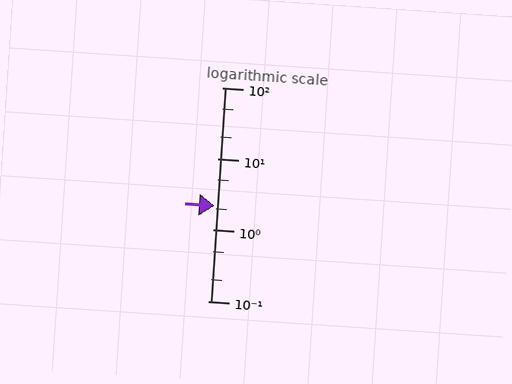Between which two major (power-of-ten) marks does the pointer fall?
The pointer is between 1 and 10.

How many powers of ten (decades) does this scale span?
The scale spans 3 decades, from 0.1 to 100.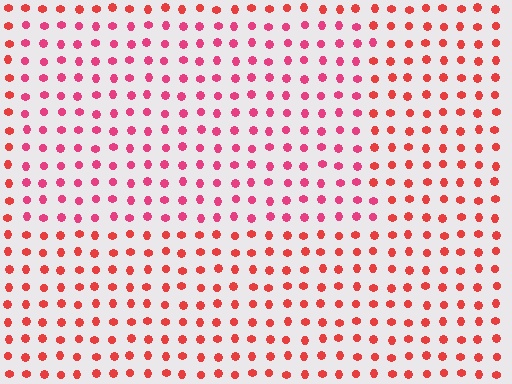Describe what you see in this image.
The image is filled with small red elements in a uniform arrangement. A rectangle-shaped region is visible where the elements are tinted to a slightly different hue, forming a subtle color boundary.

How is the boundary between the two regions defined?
The boundary is defined purely by a slight shift in hue (about 25 degrees). Spacing, size, and orientation are identical on both sides.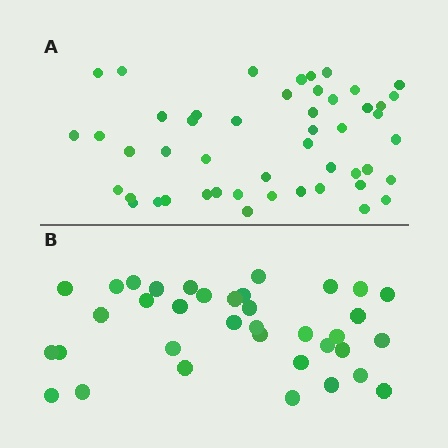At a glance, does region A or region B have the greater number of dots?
Region A (the top region) has more dots.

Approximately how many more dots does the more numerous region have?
Region A has approximately 15 more dots than region B.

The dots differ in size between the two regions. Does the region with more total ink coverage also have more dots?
No. Region B has more total ink coverage because its dots are larger, but region A actually contains more individual dots. Total area can be misleading — the number of items is what matters here.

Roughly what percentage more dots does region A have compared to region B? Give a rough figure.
About 35% more.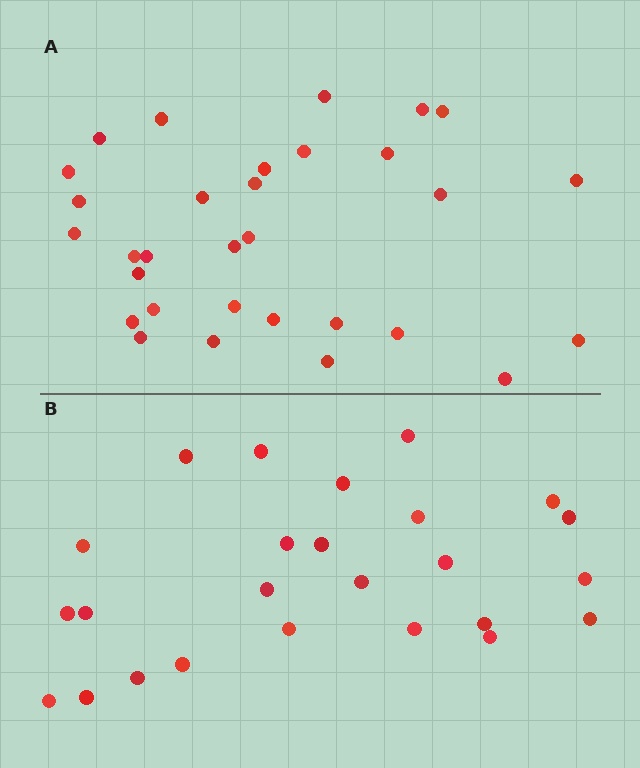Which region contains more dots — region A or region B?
Region A (the top region) has more dots.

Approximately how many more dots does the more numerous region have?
Region A has about 6 more dots than region B.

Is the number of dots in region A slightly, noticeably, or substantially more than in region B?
Region A has only slightly more — the two regions are fairly close. The ratio is roughly 1.2 to 1.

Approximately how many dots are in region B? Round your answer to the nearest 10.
About 20 dots. (The exact count is 25, which rounds to 20.)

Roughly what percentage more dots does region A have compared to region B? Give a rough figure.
About 25% more.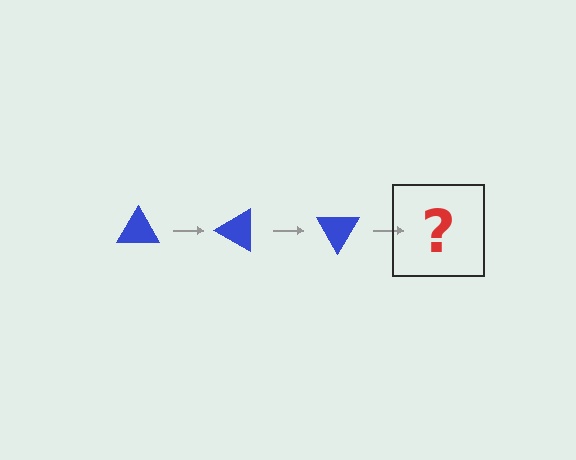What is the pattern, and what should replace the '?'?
The pattern is that the triangle rotates 30 degrees each step. The '?' should be a blue triangle rotated 90 degrees.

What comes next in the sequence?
The next element should be a blue triangle rotated 90 degrees.